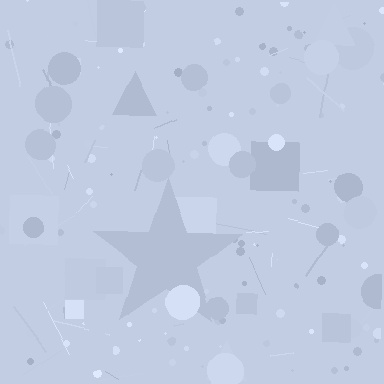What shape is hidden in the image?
A star is hidden in the image.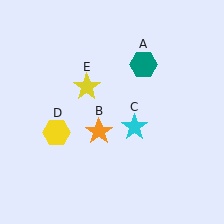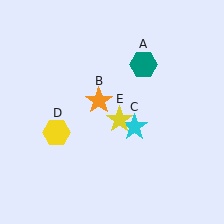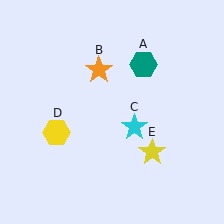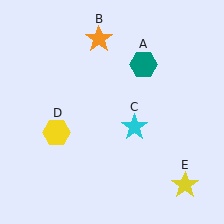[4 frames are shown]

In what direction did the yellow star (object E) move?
The yellow star (object E) moved down and to the right.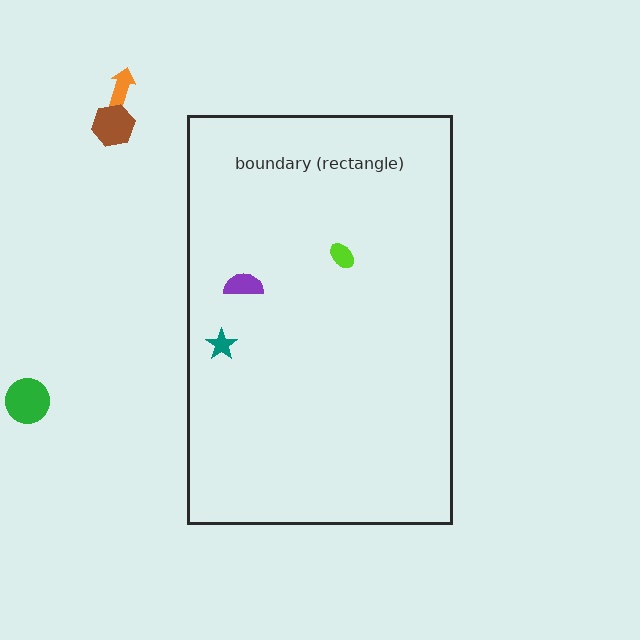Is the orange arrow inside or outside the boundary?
Outside.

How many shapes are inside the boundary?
3 inside, 3 outside.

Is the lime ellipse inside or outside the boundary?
Inside.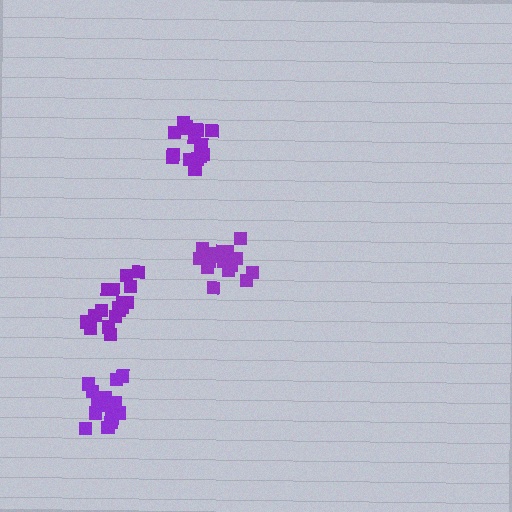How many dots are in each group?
Group 1: 17 dots, Group 2: 20 dots, Group 3: 17 dots, Group 4: 19 dots (73 total).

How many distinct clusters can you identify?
There are 4 distinct clusters.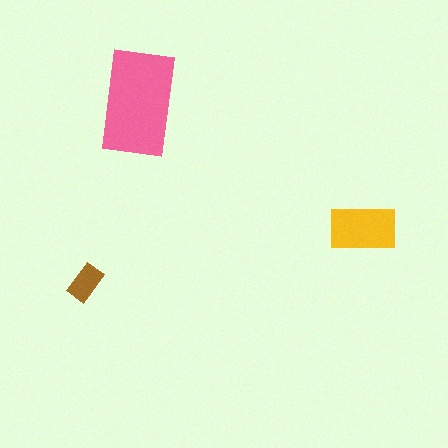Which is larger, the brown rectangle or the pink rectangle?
The pink one.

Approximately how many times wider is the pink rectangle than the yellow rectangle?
About 1.5 times wider.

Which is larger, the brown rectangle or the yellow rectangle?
The yellow one.